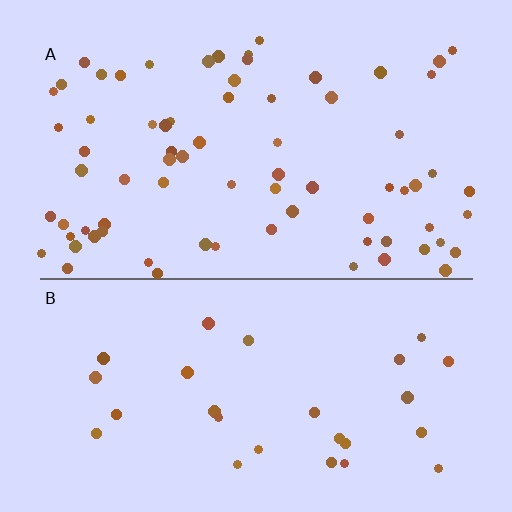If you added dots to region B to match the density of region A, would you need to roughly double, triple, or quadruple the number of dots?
Approximately triple.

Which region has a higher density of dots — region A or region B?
A (the top).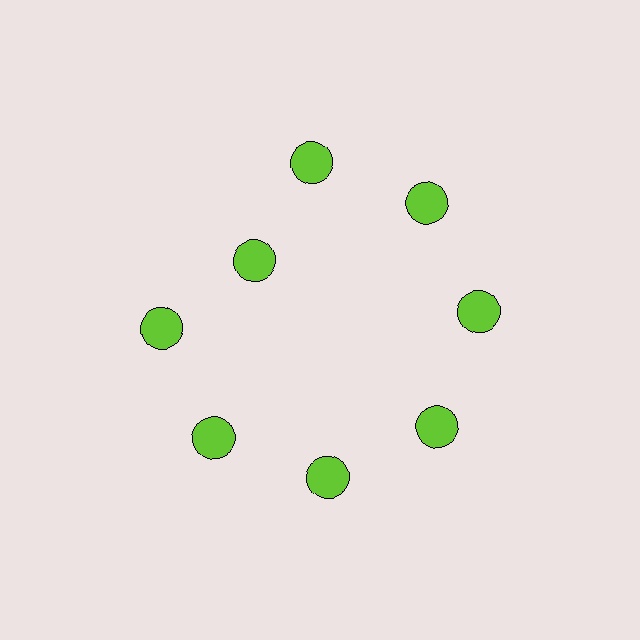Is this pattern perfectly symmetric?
No. The 8 lime circles are arranged in a ring, but one element near the 10 o'clock position is pulled inward toward the center, breaking the 8-fold rotational symmetry.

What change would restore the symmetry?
The symmetry would be restored by moving it outward, back onto the ring so that all 8 circles sit at equal angles and equal distance from the center.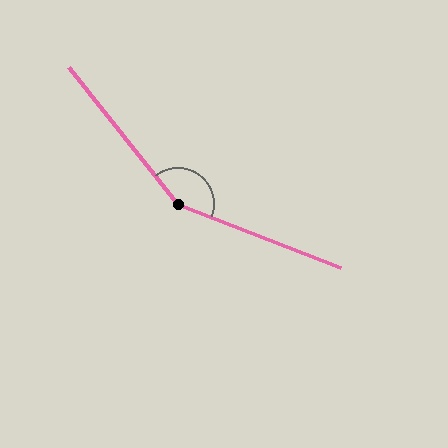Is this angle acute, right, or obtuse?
It is obtuse.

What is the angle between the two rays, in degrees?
Approximately 150 degrees.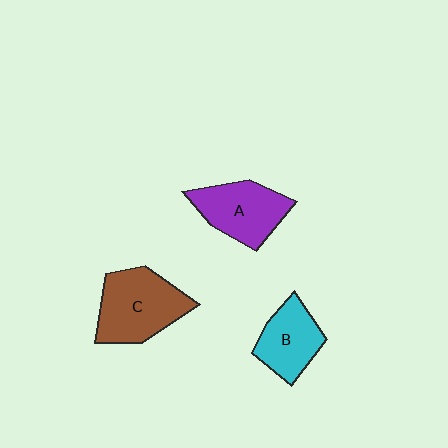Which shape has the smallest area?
Shape B (cyan).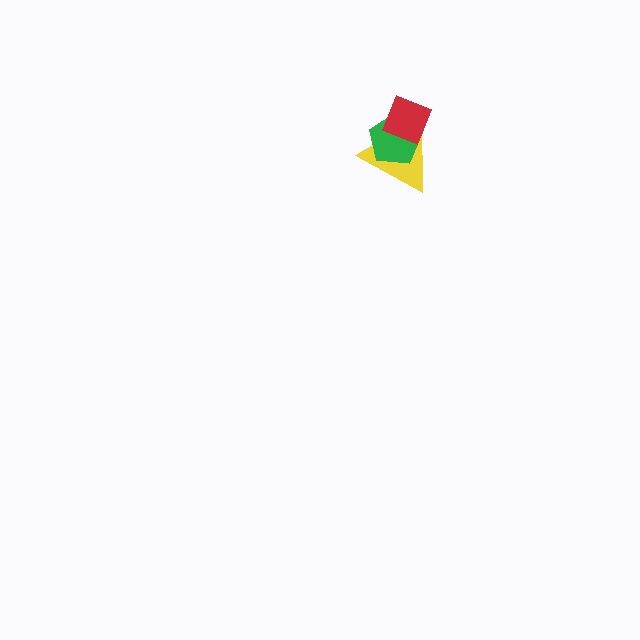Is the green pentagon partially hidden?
Yes, it is partially covered by another shape.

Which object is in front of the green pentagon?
The red diamond is in front of the green pentagon.